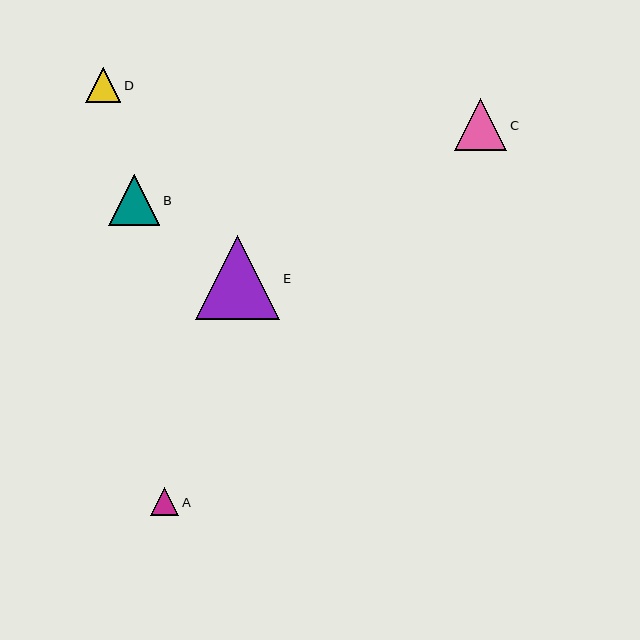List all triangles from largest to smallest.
From largest to smallest: E, C, B, D, A.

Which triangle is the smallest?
Triangle A is the smallest with a size of approximately 28 pixels.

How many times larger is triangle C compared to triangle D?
Triangle C is approximately 1.5 times the size of triangle D.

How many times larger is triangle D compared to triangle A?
Triangle D is approximately 1.2 times the size of triangle A.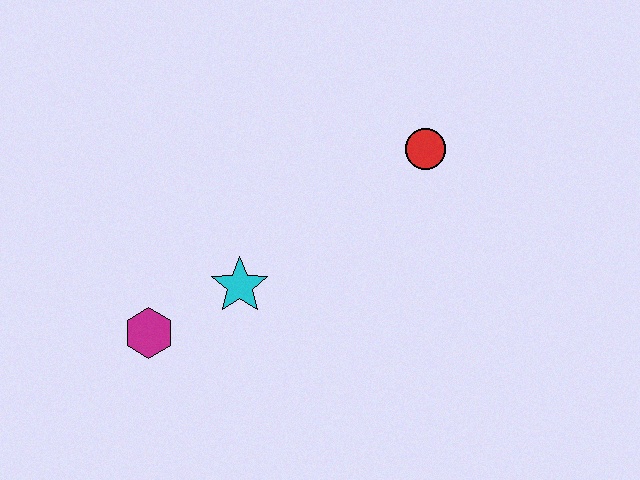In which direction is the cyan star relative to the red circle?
The cyan star is to the left of the red circle.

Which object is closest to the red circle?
The cyan star is closest to the red circle.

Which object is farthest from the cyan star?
The red circle is farthest from the cyan star.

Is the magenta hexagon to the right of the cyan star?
No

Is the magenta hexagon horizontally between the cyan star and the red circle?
No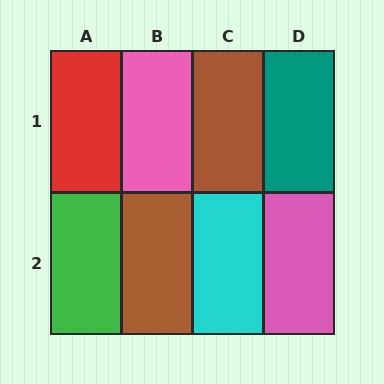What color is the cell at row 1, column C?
Brown.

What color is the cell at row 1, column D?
Teal.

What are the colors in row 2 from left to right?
Green, brown, cyan, pink.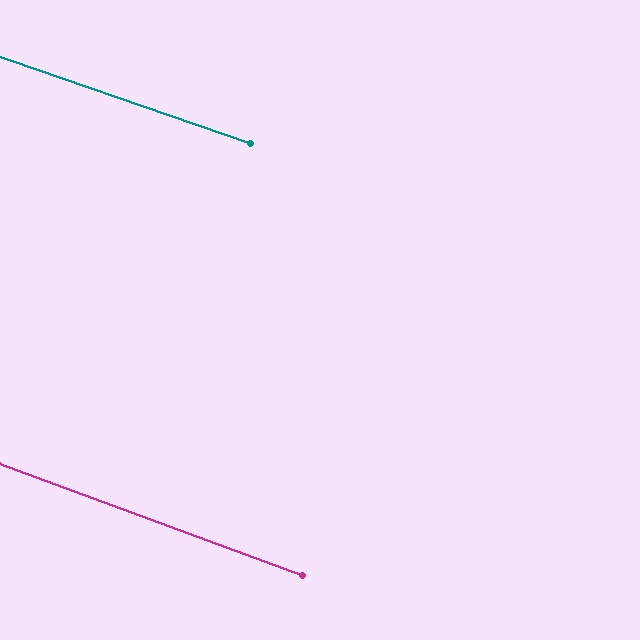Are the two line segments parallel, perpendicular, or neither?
Parallel — their directions differ by only 1.2°.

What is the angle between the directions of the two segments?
Approximately 1 degree.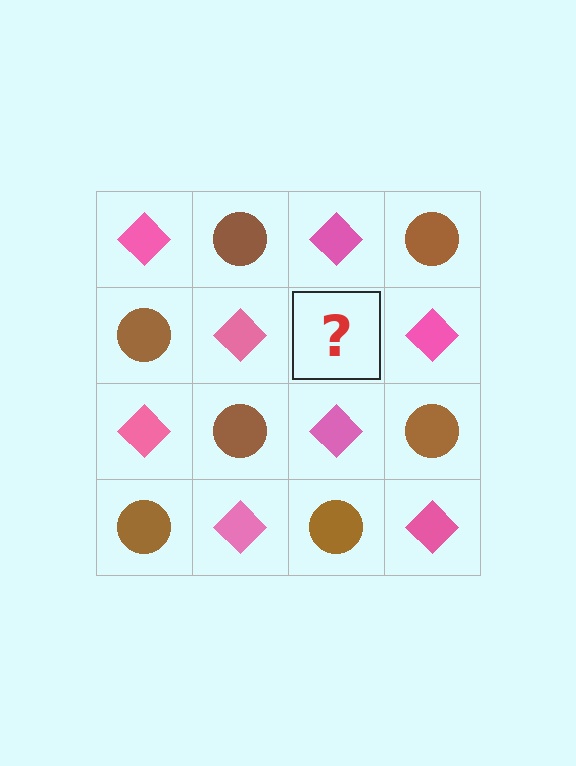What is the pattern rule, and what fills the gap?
The rule is that it alternates pink diamond and brown circle in a checkerboard pattern. The gap should be filled with a brown circle.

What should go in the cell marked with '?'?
The missing cell should contain a brown circle.